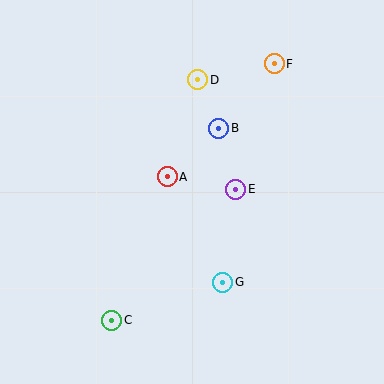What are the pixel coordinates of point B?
Point B is at (219, 128).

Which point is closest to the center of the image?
Point A at (167, 177) is closest to the center.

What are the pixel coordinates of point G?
Point G is at (223, 282).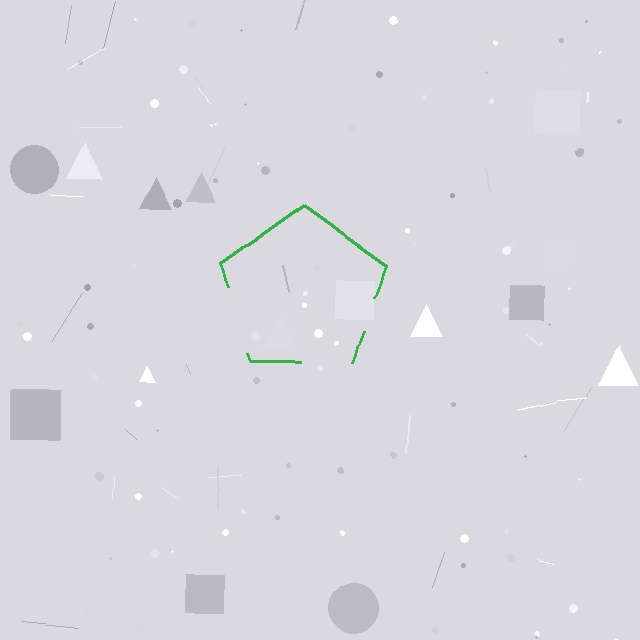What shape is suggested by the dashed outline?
The dashed outline suggests a pentagon.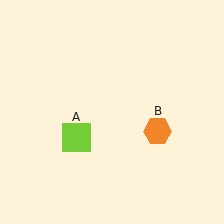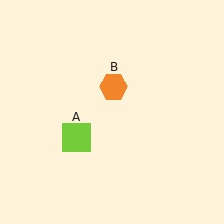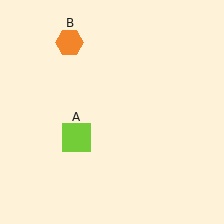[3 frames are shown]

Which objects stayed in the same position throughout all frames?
Lime square (object A) remained stationary.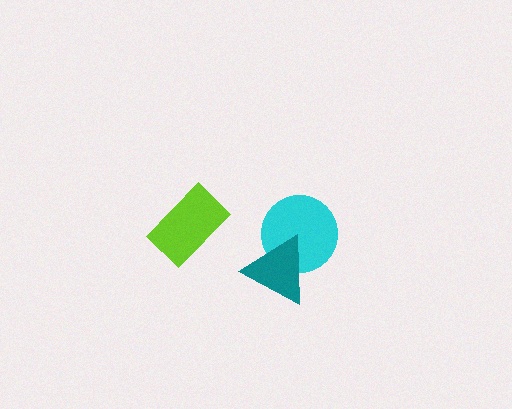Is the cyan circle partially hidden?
Yes, it is partially covered by another shape.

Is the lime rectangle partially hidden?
No, no other shape covers it.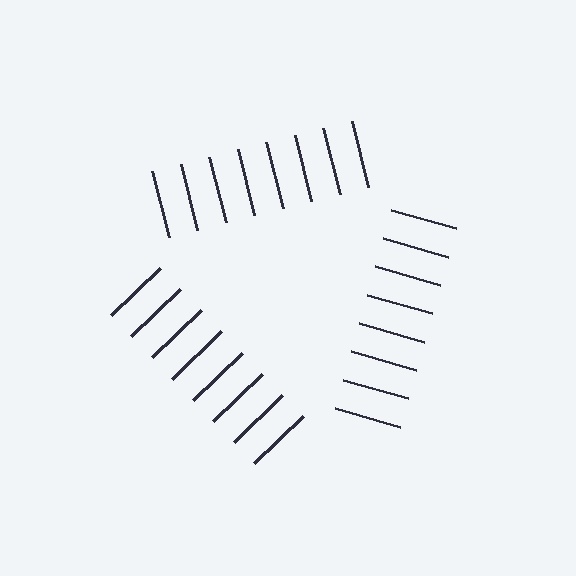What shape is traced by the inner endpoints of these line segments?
An illusory triangle — the line segments terminate on its edges but no continuous stroke is drawn.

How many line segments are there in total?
24 — 8 along each of the 3 edges.